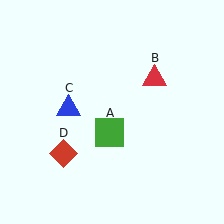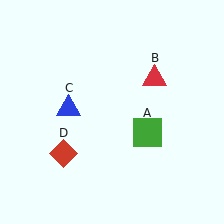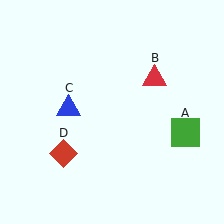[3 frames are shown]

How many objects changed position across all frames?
1 object changed position: green square (object A).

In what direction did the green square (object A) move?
The green square (object A) moved right.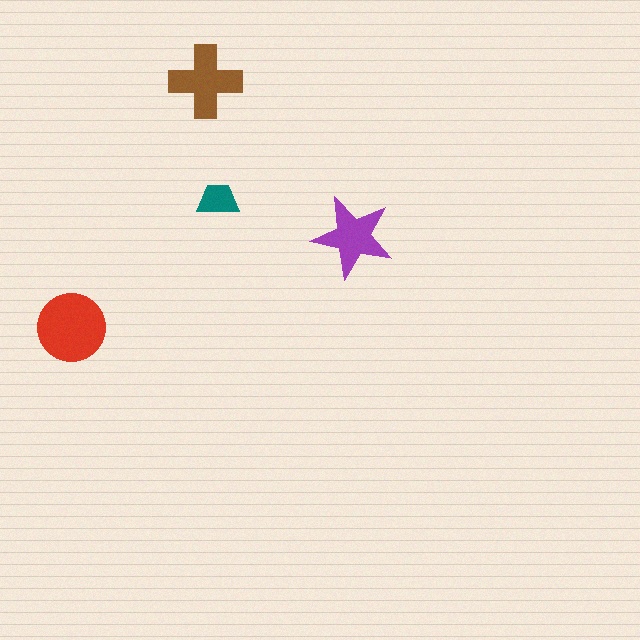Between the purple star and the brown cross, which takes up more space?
The brown cross.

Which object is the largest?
The red circle.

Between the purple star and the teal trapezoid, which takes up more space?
The purple star.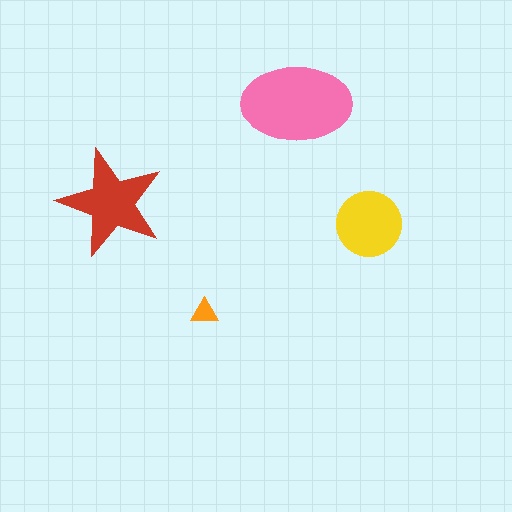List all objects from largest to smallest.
The pink ellipse, the red star, the yellow circle, the orange triangle.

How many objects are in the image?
There are 4 objects in the image.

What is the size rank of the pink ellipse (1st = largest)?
1st.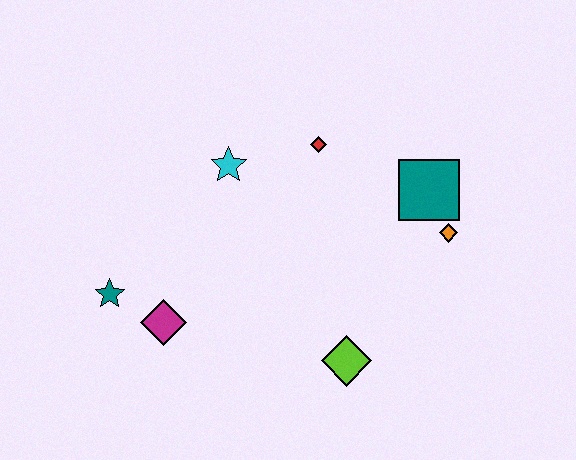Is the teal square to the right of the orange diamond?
No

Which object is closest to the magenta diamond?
The teal star is closest to the magenta diamond.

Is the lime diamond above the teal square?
No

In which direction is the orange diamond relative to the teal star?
The orange diamond is to the right of the teal star.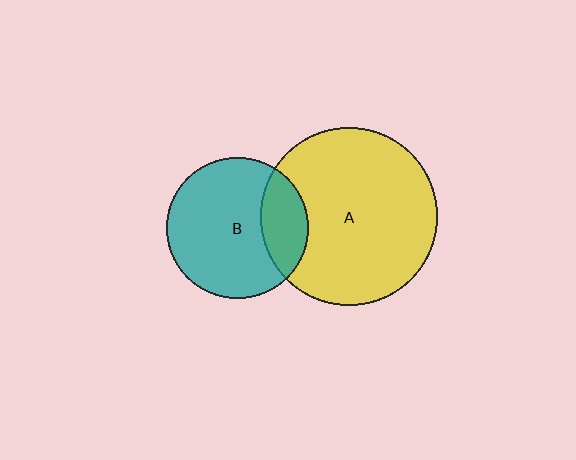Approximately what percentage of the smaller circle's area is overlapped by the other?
Approximately 25%.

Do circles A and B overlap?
Yes.